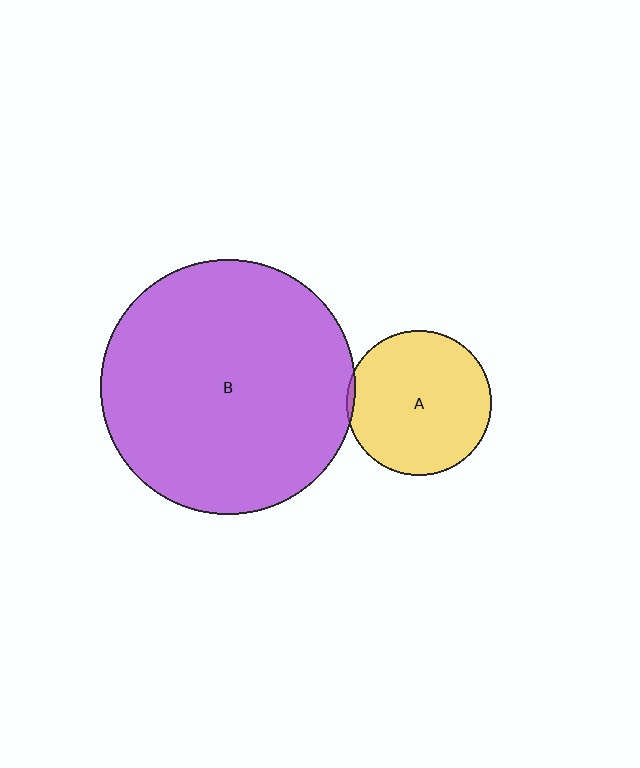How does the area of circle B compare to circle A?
Approximately 3.1 times.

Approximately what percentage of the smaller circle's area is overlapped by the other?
Approximately 5%.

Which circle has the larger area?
Circle B (purple).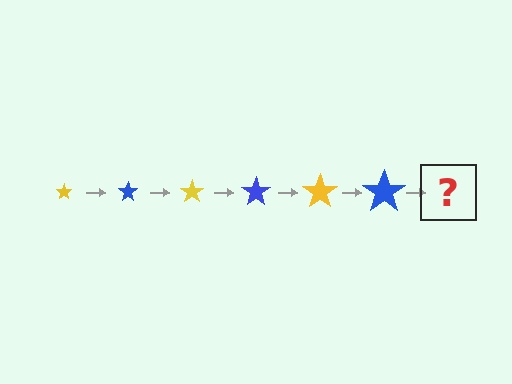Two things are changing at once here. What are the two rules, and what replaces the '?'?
The two rules are that the star grows larger each step and the color cycles through yellow and blue. The '?' should be a yellow star, larger than the previous one.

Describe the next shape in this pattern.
It should be a yellow star, larger than the previous one.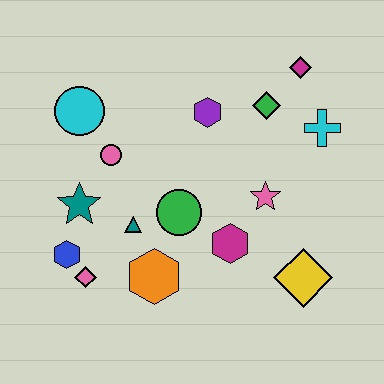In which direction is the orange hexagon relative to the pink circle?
The orange hexagon is below the pink circle.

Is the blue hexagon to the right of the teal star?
No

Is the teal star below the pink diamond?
No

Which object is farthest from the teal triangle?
The magenta diamond is farthest from the teal triangle.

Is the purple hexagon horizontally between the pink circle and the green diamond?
Yes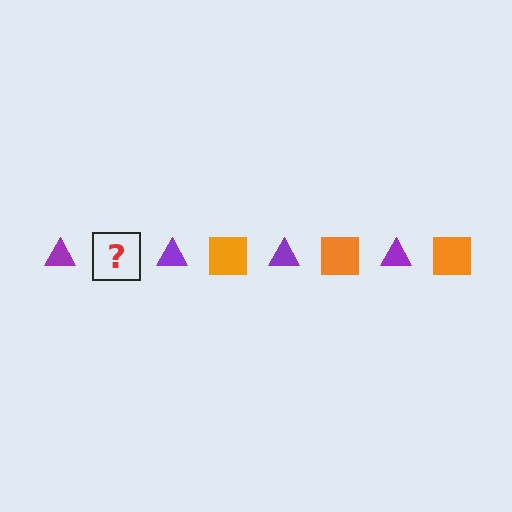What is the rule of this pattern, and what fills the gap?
The rule is that the pattern alternates between purple triangle and orange square. The gap should be filled with an orange square.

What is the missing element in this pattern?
The missing element is an orange square.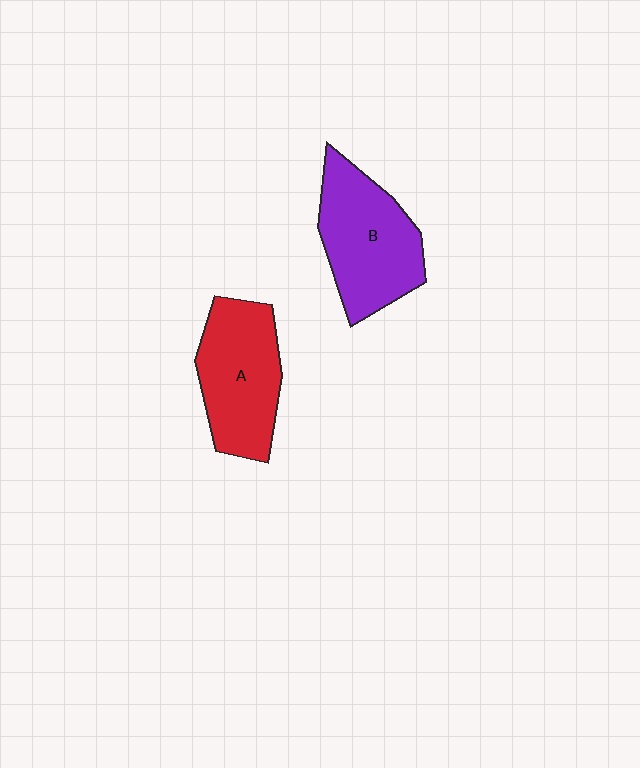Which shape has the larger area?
Shape B (purple).